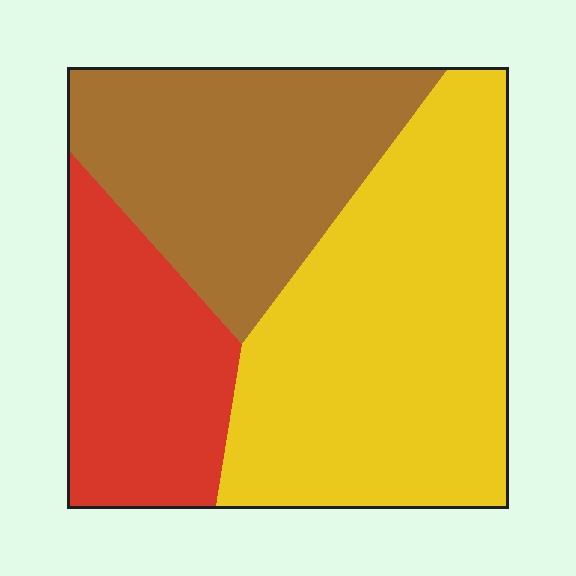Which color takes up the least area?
Red, at roughly 20%.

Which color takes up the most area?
Yellow, at roughly 45%.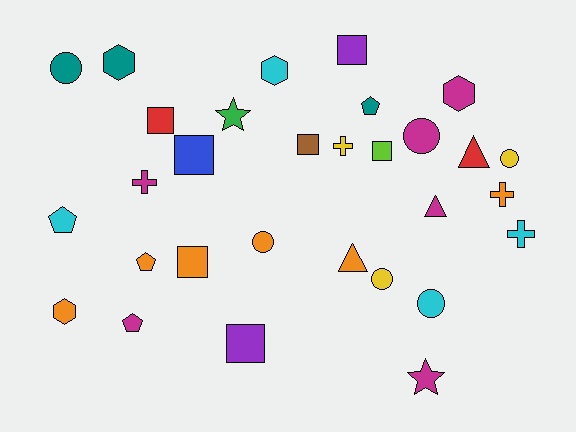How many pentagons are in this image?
There are 4 pentagons.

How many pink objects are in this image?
There are no pink objects.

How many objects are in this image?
There are 30 objects.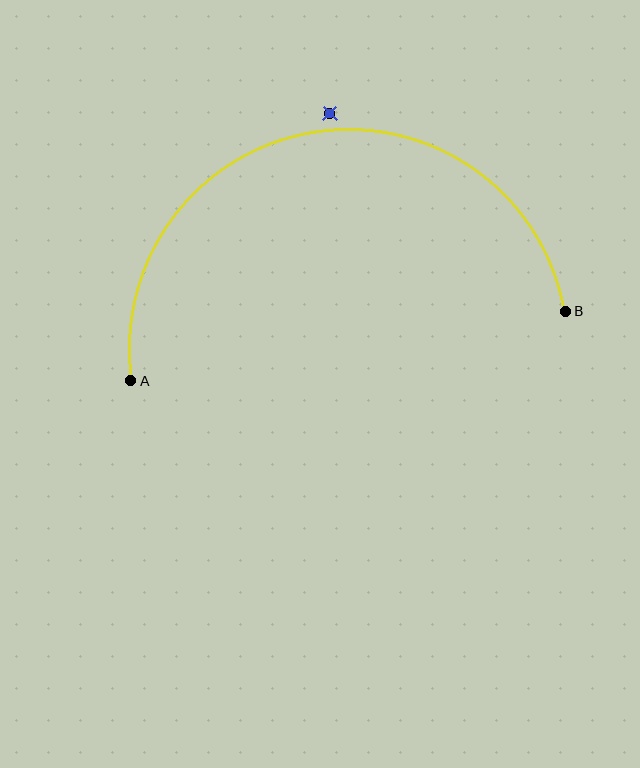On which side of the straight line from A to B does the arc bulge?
The arc bulges above the straight line connecting A and B.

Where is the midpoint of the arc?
The arc midpoint is the point on the curve farthest from the straight line joining A and B. It sits above that line.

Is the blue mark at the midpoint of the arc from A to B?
No — the blue mark does not lie on the arc at all. It sits slightly outside the curve.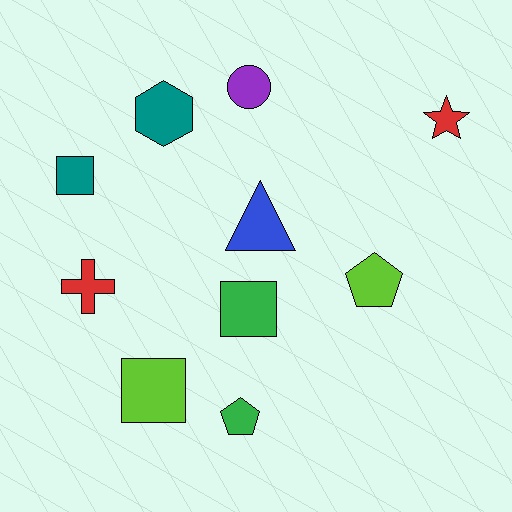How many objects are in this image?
There are 10 objects.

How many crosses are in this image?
There is 1 cross.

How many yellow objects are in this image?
There are no yellow objects.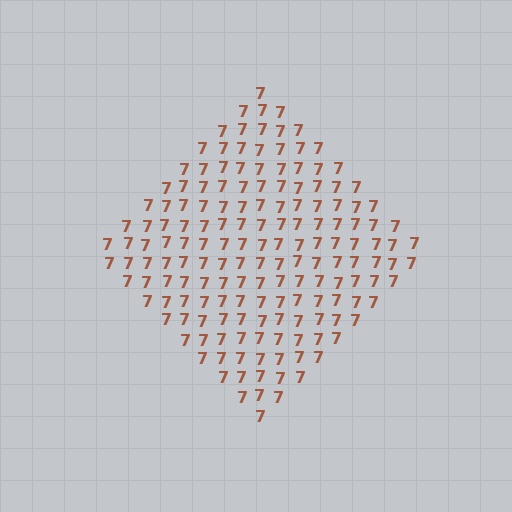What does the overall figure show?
The overall figure shows a diamond.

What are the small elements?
The small elements are digit 7's.